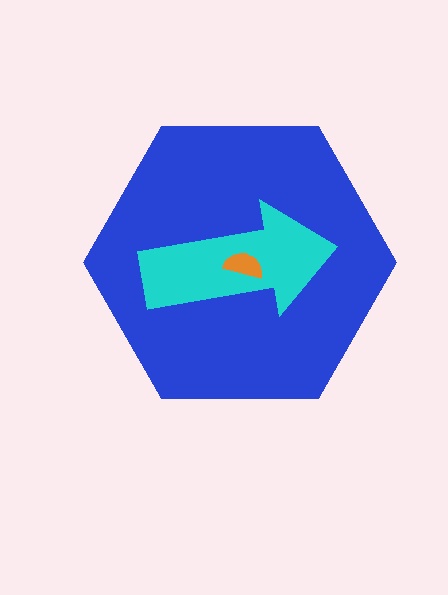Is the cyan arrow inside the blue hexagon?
Yes.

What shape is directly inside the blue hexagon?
The cyan arrow.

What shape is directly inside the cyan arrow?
The orange semicircle.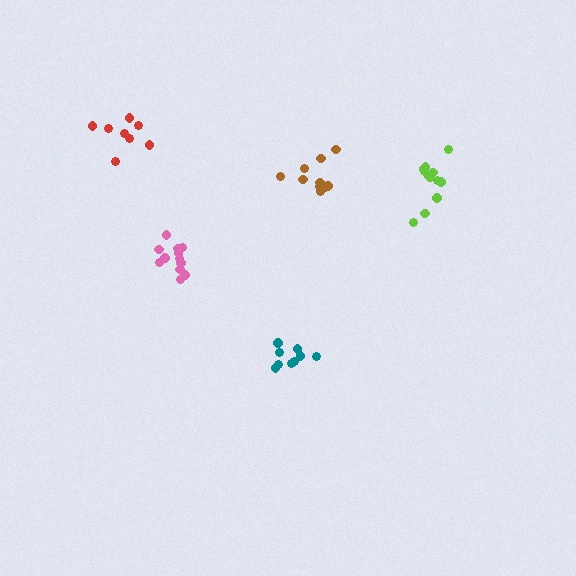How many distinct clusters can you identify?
There are 5 distinct clusters.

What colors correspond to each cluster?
The clusters are colored: teal, brown, red, lime, pink.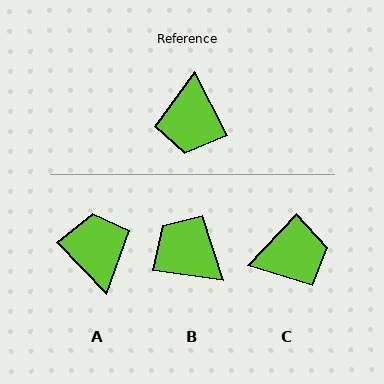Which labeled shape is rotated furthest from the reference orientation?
A, about 163 degrees away.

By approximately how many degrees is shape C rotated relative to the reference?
Approximately 110 degrees counter-clockwise.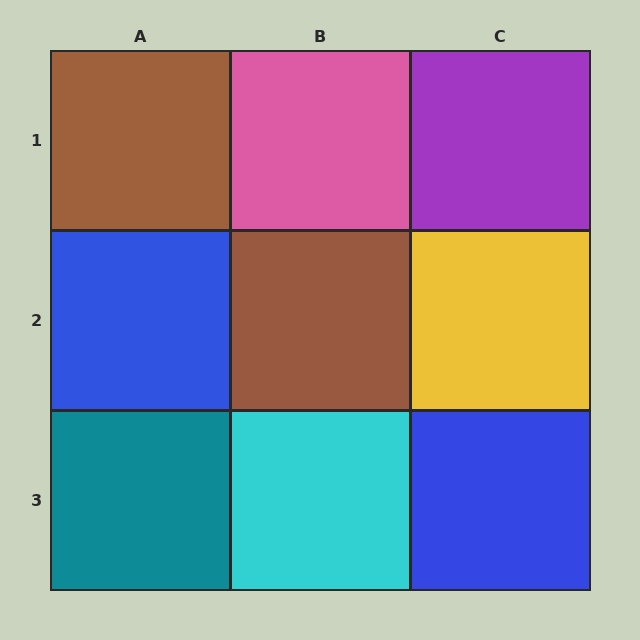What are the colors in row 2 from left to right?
Blue, brown, yellow.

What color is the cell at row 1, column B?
Pink.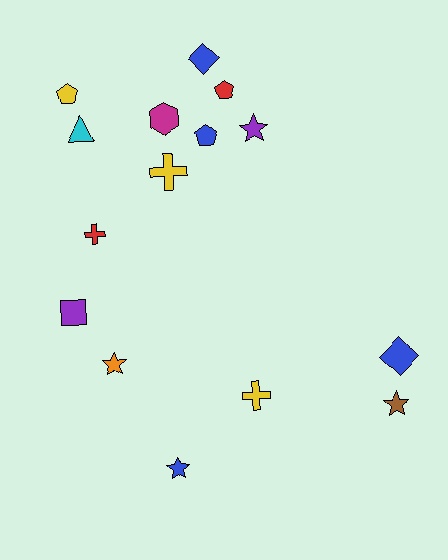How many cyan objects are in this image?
There is 1 cyan object.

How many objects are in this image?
There are 15 objects.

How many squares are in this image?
There is 1 square.